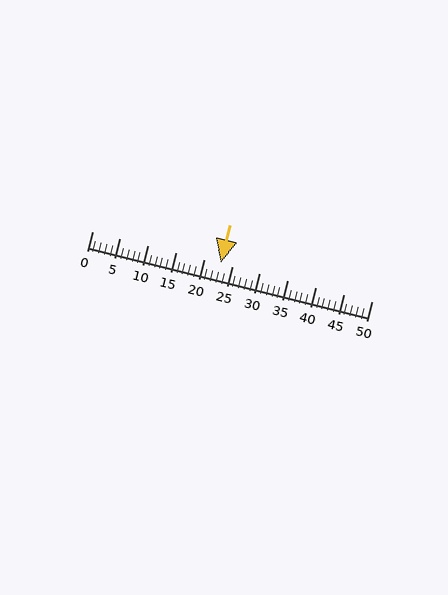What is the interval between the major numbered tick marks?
The major tick marks are spaced 5 units apart.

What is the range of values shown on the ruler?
The ruler shows values from 0 to 50.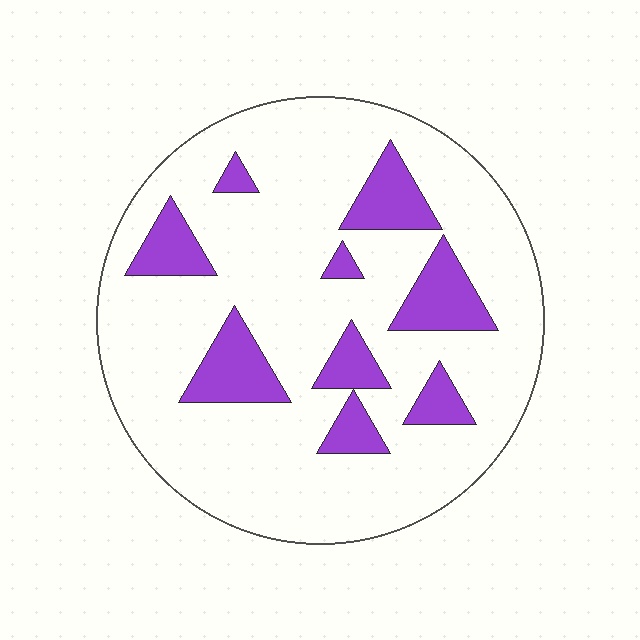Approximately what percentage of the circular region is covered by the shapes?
Approximately 20%.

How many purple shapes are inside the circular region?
9.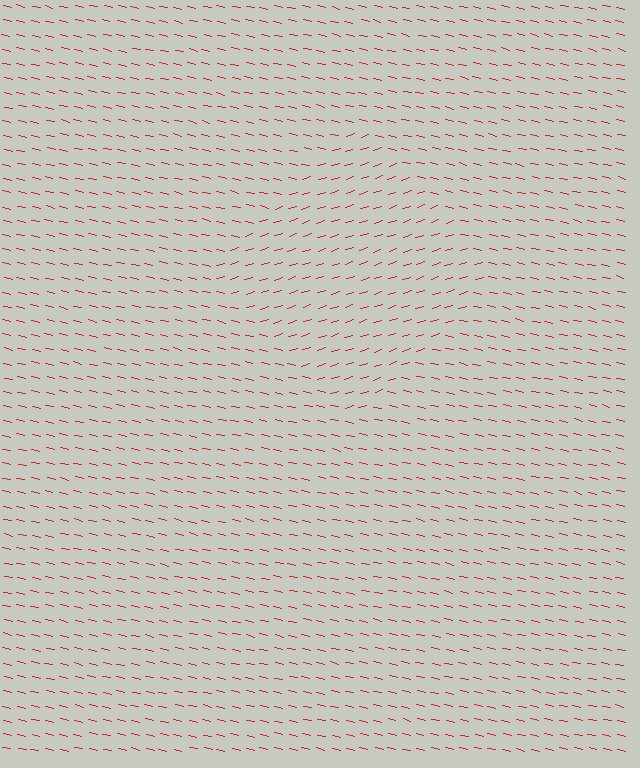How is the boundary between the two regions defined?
The boundary is defined purely by a change in line orientation (approximately 31 degrees difference). All lines are the same color and thickness.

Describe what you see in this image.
The image is filled with small red line segments. A diamond region in the image has lines oriented differently from the surrounding lines, creating a visible texture boundary.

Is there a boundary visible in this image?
Yes, there is a texture boundary formed by a change in line orientation.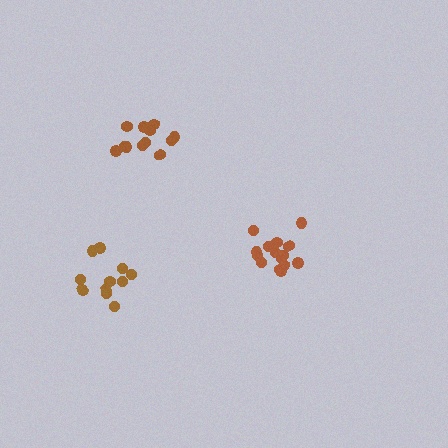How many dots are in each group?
Group 1: 15 dots, Group 2: 11 dots, Group 3: 12 dots (38 total).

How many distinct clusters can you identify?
There are 3 distinct clusters.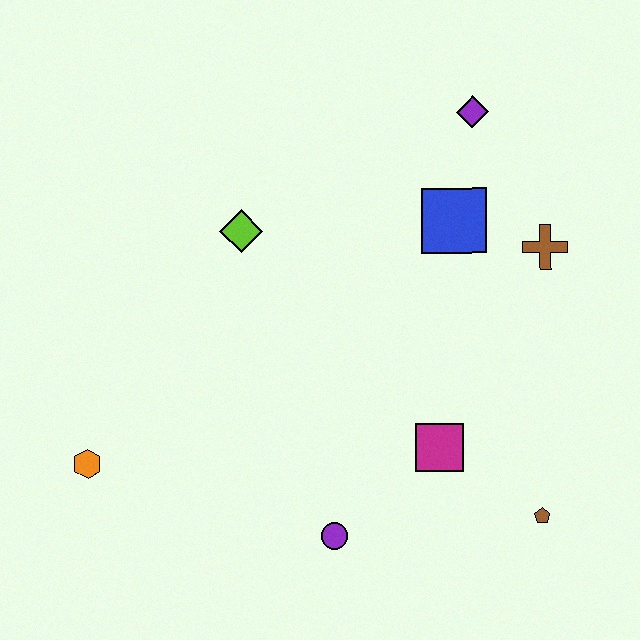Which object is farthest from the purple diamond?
The orange hexagon is farthest from the purple diamond.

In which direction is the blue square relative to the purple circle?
The blue square is above the purple circle.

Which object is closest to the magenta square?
The brown pentagon is closest to the magenta square.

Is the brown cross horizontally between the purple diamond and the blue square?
No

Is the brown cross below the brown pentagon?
No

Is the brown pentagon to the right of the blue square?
Yes